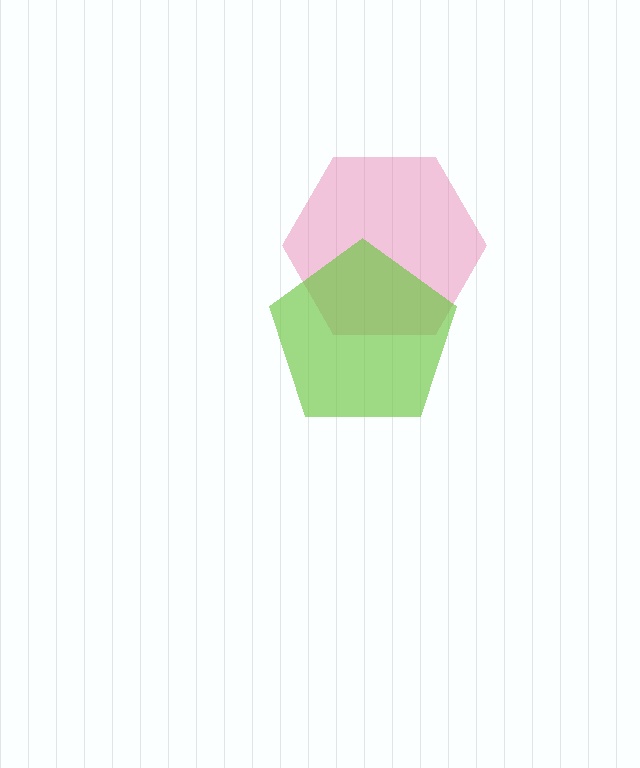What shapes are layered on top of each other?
The layered shapes are: a pink hexagon, a lime pentagon.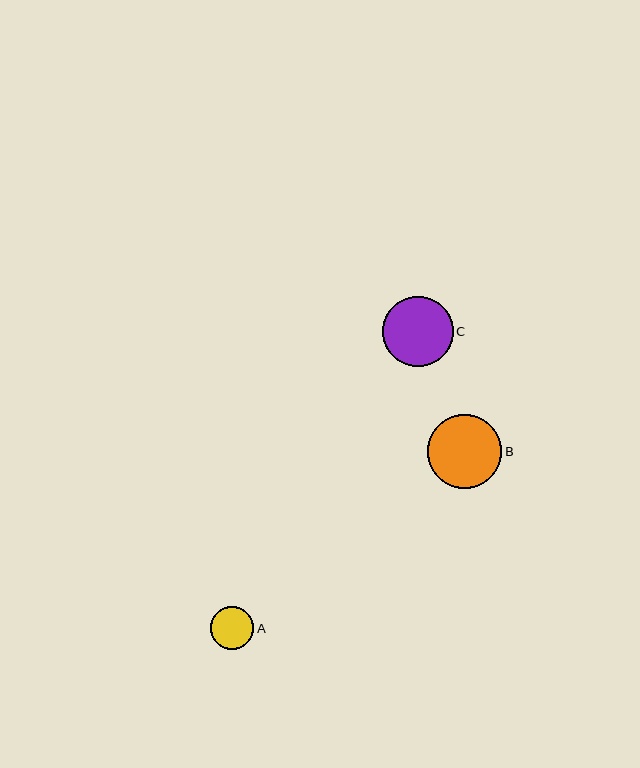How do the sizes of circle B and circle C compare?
Circle B and circle C are approximately the same size.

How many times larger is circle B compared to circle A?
Circle B is approximately 1.7 times the size of circle A.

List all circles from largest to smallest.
From largest to smallest: B, C, A.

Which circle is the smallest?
Circle A is the smallest with a size of approximately 43 pixels.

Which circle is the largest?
Circle B is the largest with a size of approximately 74 pixels.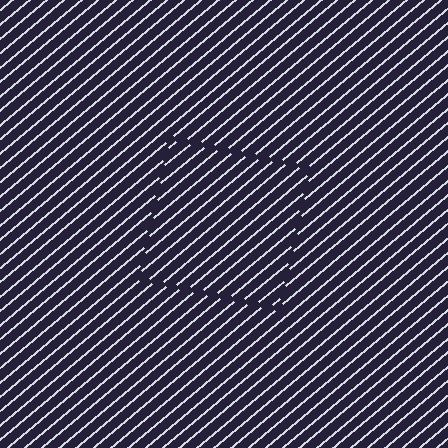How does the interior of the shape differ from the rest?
The interior of the shape contains the same grating, shifted by half a period — the contour is defined by the phase discontinuity where line-ends from the inner and outer gratings abut.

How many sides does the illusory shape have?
4 sides — the line-ends trace a square.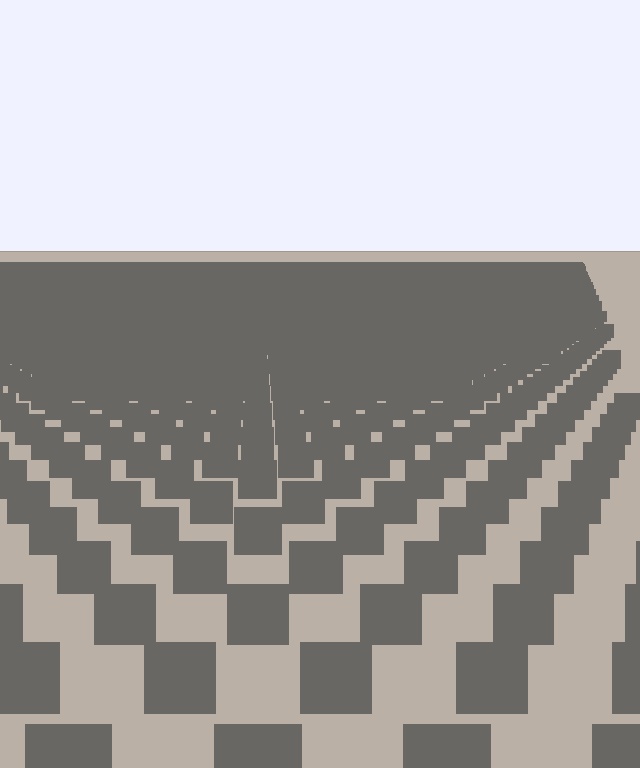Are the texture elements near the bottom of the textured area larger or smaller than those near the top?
Larger. Near the bottom, elements are closer to the viewer and appear at a bigger on-screen size.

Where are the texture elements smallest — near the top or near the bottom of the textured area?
Near the top.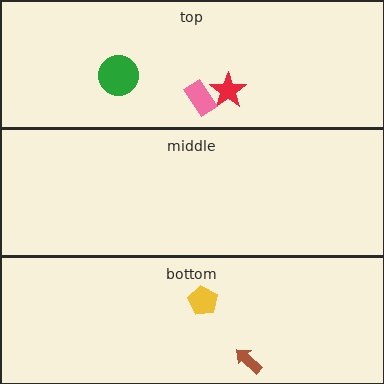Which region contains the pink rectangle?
The top region.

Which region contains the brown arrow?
The bottom region.